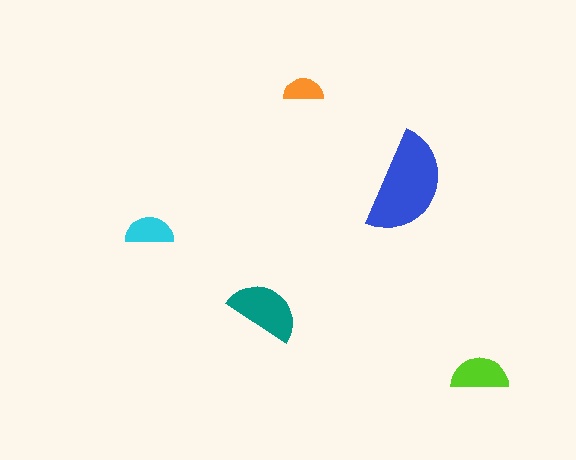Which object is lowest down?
The lime semicircle is bottommost.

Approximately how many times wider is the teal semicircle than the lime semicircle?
About 1.5 times wider.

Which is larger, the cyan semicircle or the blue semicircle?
The blue one.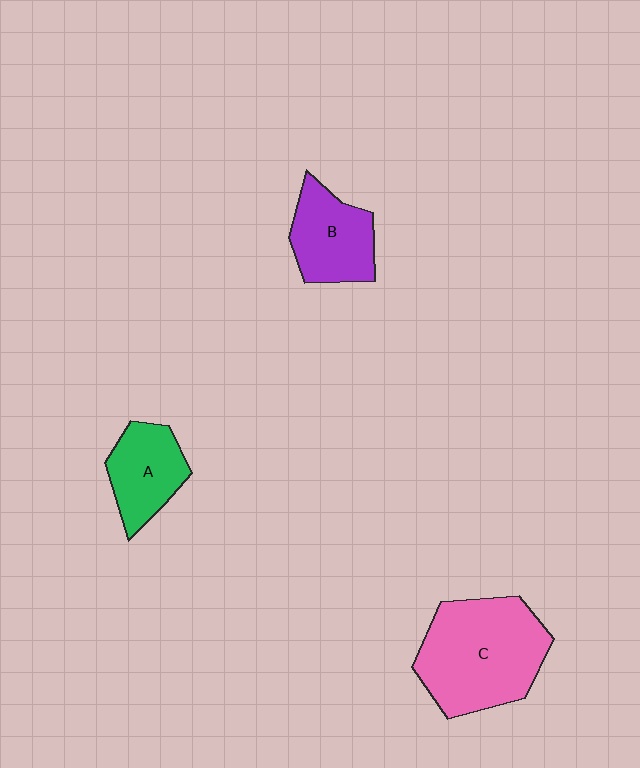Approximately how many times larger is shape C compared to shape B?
Approximately 1.8 times.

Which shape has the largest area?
Shape C (pink).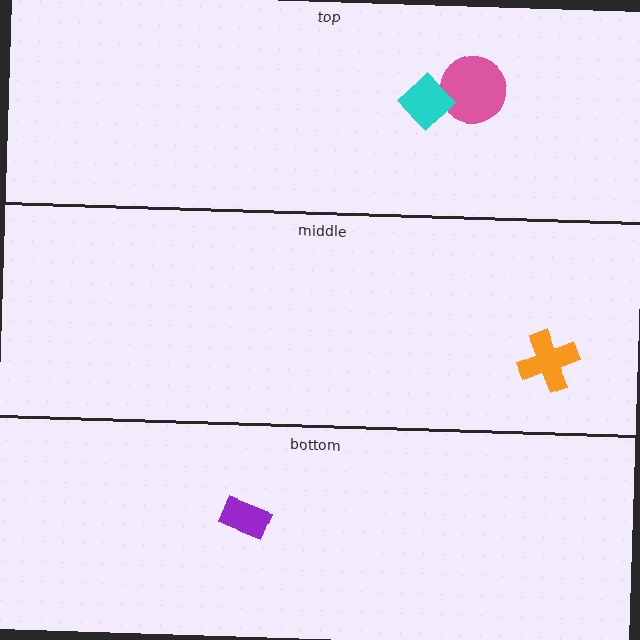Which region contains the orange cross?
The middle region.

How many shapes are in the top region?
2.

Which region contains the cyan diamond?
The top region.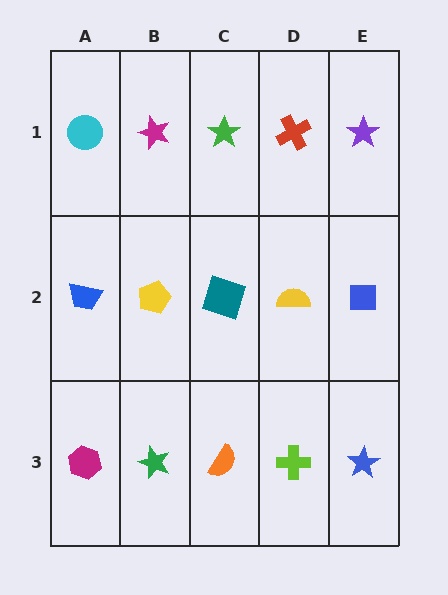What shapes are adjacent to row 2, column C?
A green star (row 1, column C), an orange semicircle (row 3, column C), a yellow pentagon (row 2, column B), a yellow semicircle (row 2, column D).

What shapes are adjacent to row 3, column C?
A teal square (row 2, column C), a green star (row 3, column B), a lime cross (row 3, column D).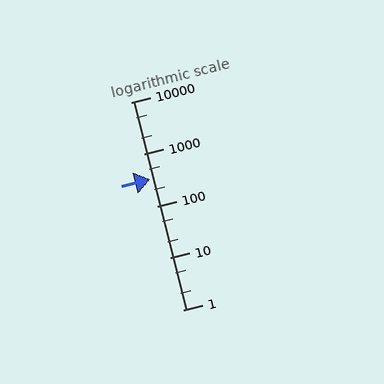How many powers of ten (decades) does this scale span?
The scale spans 4 decades, from 1 to 10000.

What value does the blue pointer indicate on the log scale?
The pointer indicates approximately 330.